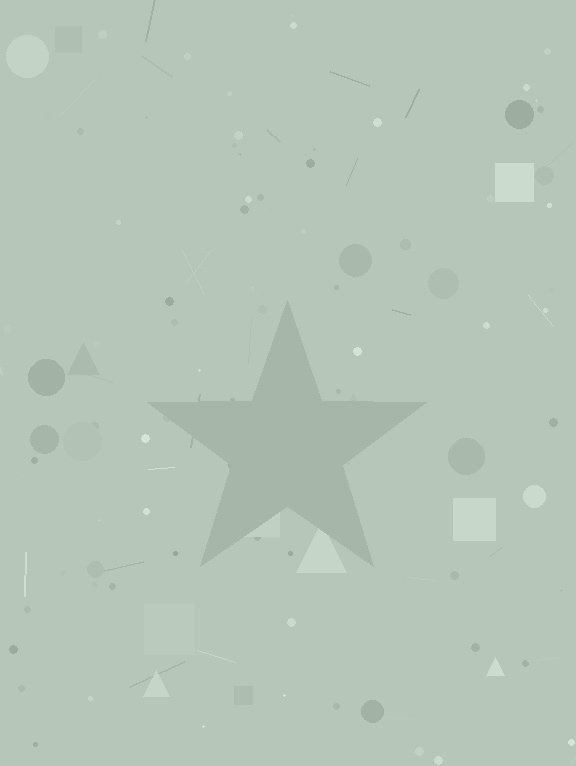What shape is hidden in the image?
A star is hidden in the image.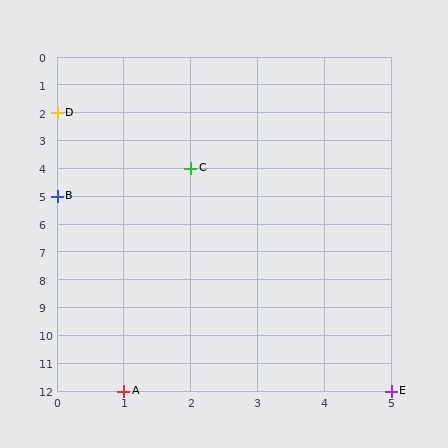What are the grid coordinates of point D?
Point D is at grid coordinates (0, 2).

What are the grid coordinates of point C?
Point C is at grid coordinates (2, 4).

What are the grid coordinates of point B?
Point B is at grid coordinates (0, 5).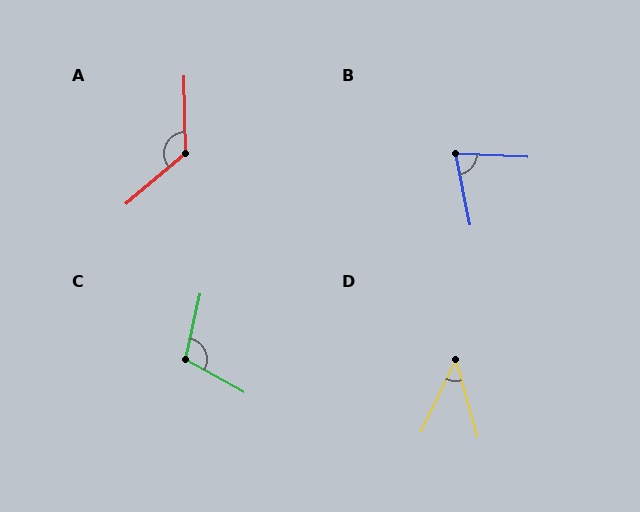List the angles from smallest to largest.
D (40°), B (76°), C (107°), A (129°).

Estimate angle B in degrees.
Approximately 76 degrees.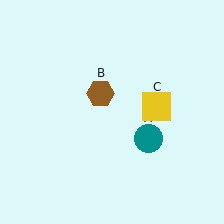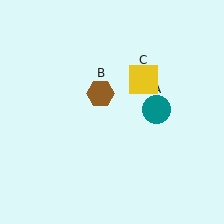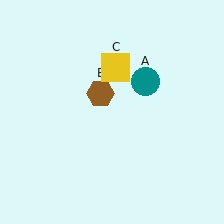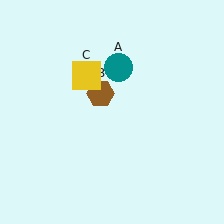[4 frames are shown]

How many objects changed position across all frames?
2 objects changed position: teal circle (object A), yellow square (object C).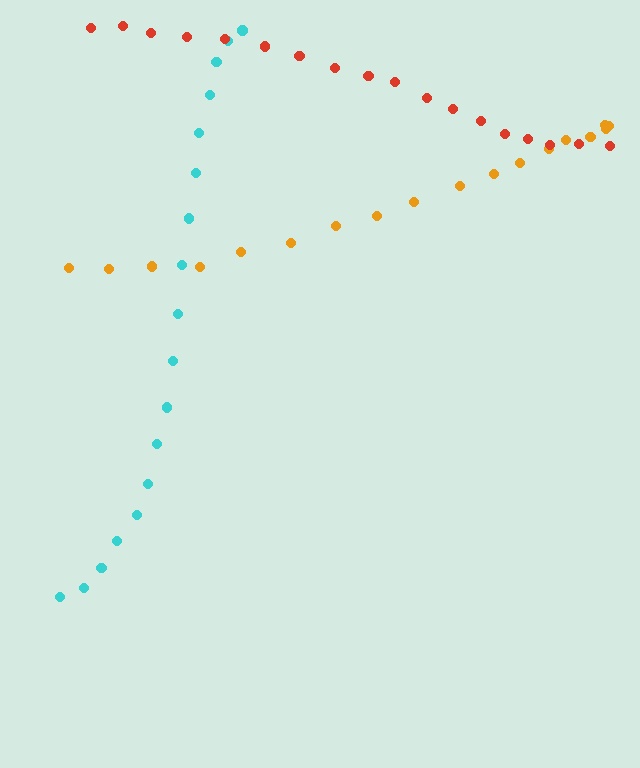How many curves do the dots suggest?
There are 3 distinct paths.